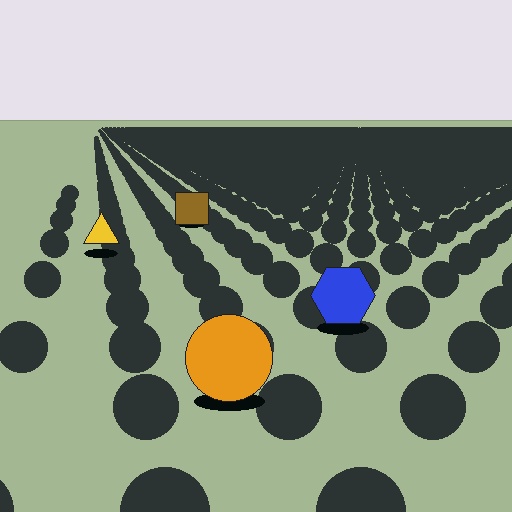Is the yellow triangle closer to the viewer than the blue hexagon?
No. The blue hexagon is closer — you can tell from the texture gradient: the ground texture is coarser near it.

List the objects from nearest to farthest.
From nearest to farthest: the orange circle, the blue hexagon, the yellow triangle, the brown square.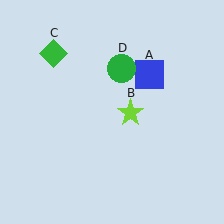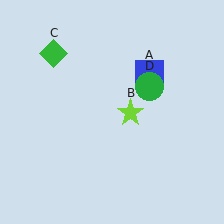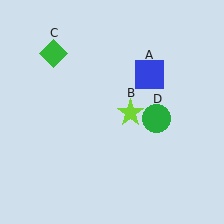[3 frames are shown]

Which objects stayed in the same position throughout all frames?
Blue square (object A) and lime star (object B) and green diamond (object C) remained stationary.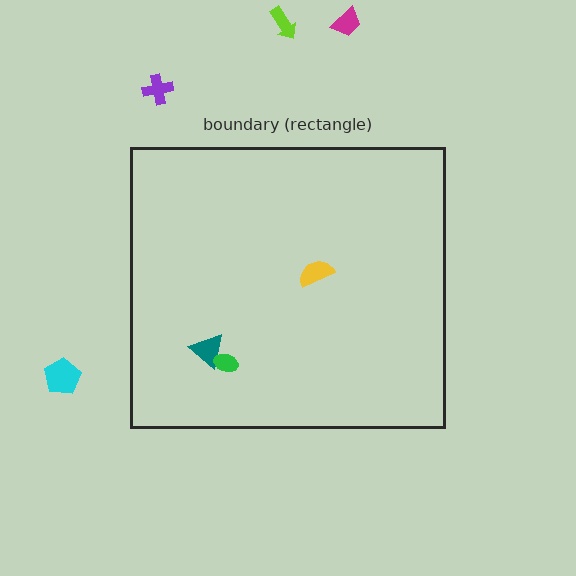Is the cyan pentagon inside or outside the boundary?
Outside.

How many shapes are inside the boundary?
3 inside, 4 outside.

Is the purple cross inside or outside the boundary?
Outside.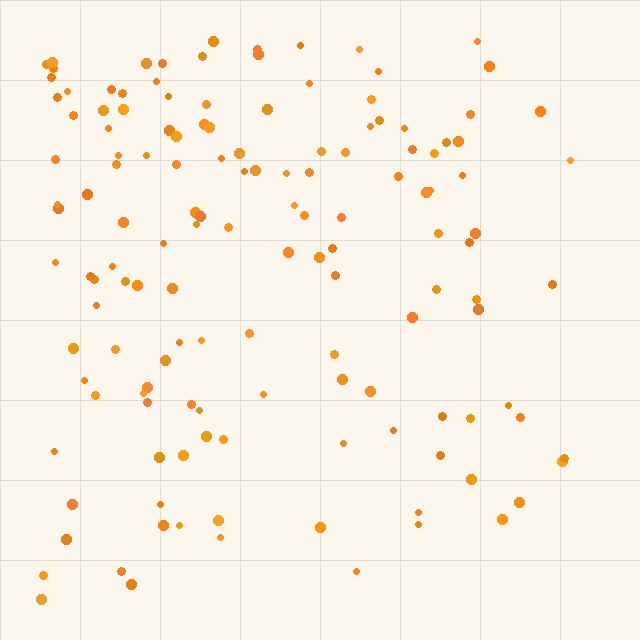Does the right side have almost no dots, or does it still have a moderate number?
Still a moderate number, just noticeably fewer than the left.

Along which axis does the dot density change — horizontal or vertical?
Horizontal.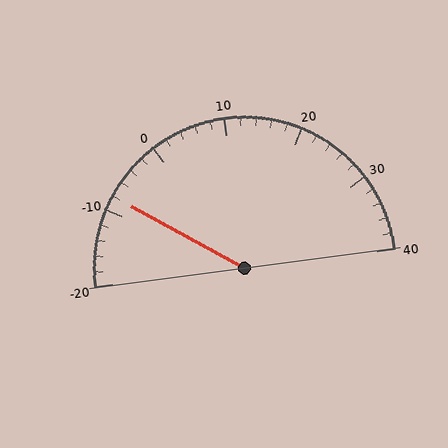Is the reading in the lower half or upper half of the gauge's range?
The reading is in the lower half of the range (-20 to 40).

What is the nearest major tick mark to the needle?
The nearest major tick mark is -10.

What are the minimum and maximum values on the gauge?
The gauge ranges from -20 to 40.